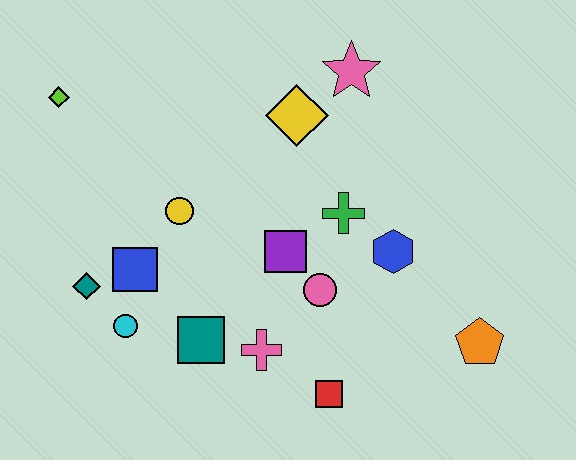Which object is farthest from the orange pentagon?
The lime diamond is farthest from the orange pentagon.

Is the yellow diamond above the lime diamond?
No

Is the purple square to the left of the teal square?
No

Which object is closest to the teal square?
The pink cross is closest to the teal square.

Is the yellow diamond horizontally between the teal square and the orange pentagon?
Yes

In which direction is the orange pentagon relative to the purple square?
The orange pentagon is to the right of the purple square.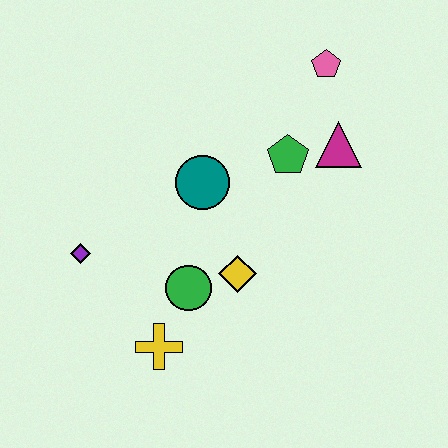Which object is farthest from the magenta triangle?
The purple diamond is farthest from the magenta triangle.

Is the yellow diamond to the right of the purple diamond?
Yes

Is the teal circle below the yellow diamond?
No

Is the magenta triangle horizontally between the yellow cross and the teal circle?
No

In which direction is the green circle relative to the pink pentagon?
The green circle is below the pink pentagon.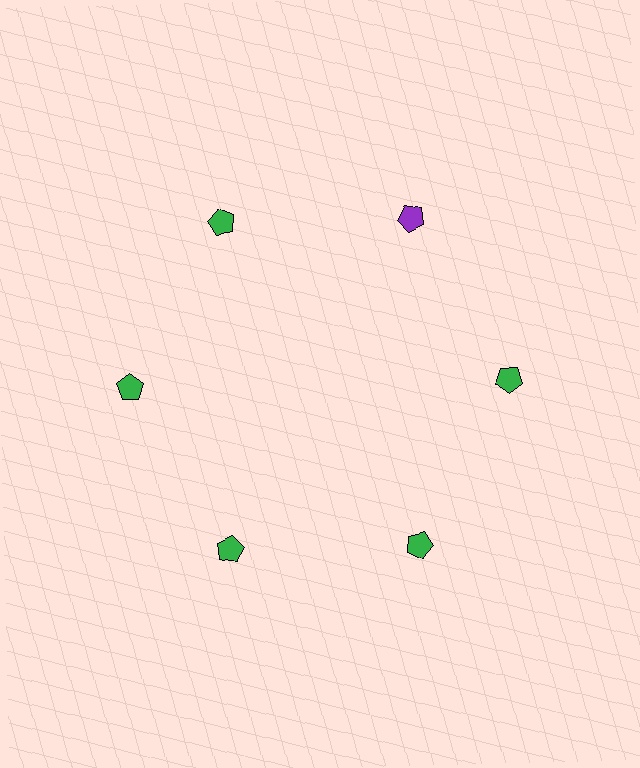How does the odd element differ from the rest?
It has a different color: purple instead of green.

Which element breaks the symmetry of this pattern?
The purple pentagon at roughly the 1 o'clock position breaks the symmetry. All other shapes are green pentagons.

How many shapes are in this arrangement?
There are 6 shapes arranged in a ring pattern.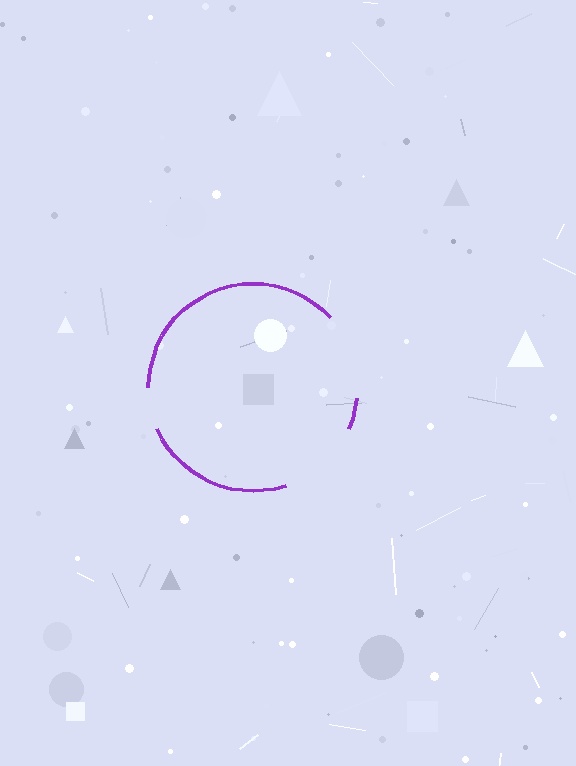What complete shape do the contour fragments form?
The contour fragments form a circle.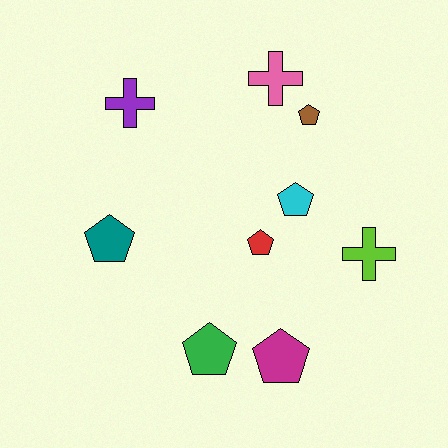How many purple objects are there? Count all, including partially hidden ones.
There is 1 purple object.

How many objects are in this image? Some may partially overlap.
There are 9 objects.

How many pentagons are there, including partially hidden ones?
There are 6 pentagons.